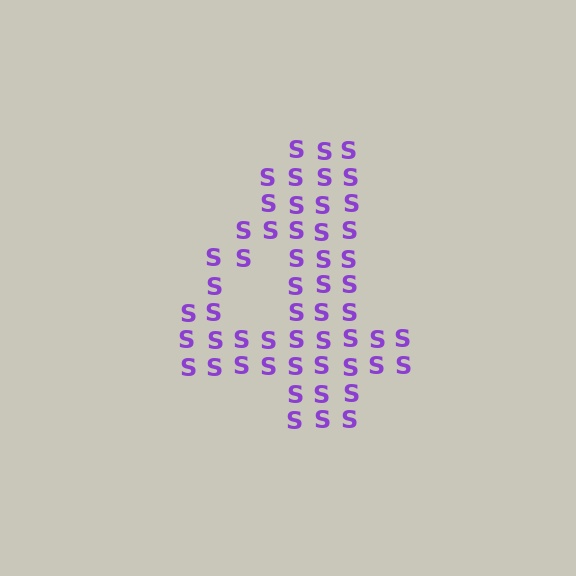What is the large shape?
The large shape is the digit 4.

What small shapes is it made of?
It is made of small letter S's.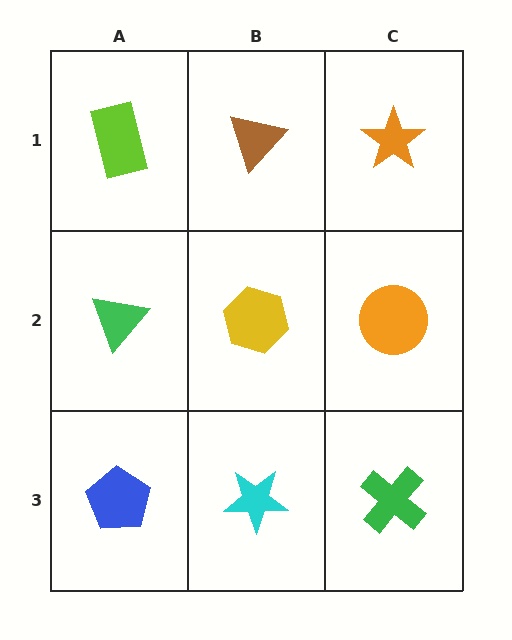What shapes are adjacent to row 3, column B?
A yellow hexagon (row 2, column B), a blue pentagon (row 3, column A), a green cross (row 3, column C).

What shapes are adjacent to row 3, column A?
A green triangle (row 2, column A), a cyan star (row 3, column B).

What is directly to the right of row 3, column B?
A green cross.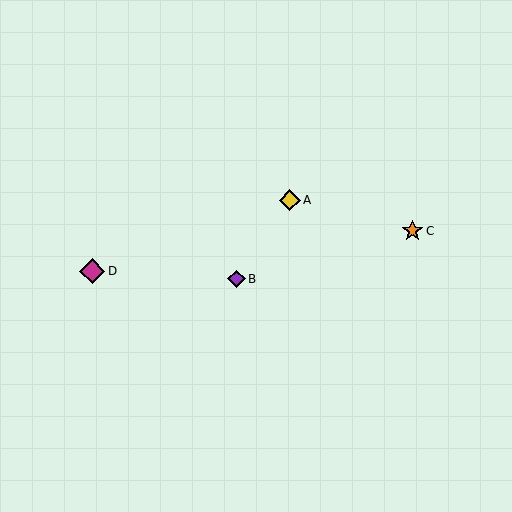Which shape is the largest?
The magenta diamond (labeled D) is the largest.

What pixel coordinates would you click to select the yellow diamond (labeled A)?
Click at (290, 200) to select the yellow diamond A.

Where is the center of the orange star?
The center of the orange star is at (412, 231).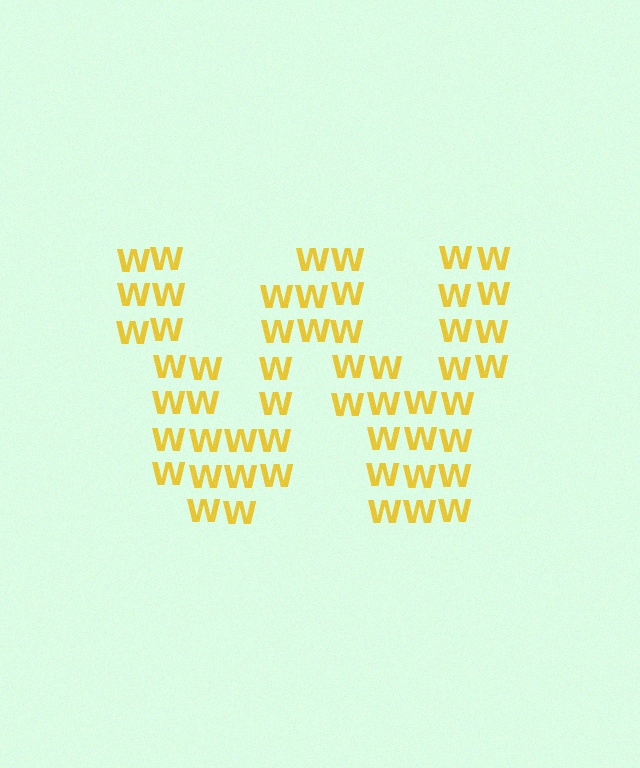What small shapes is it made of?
It is made of small letter W's.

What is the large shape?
The large shape is the letter W.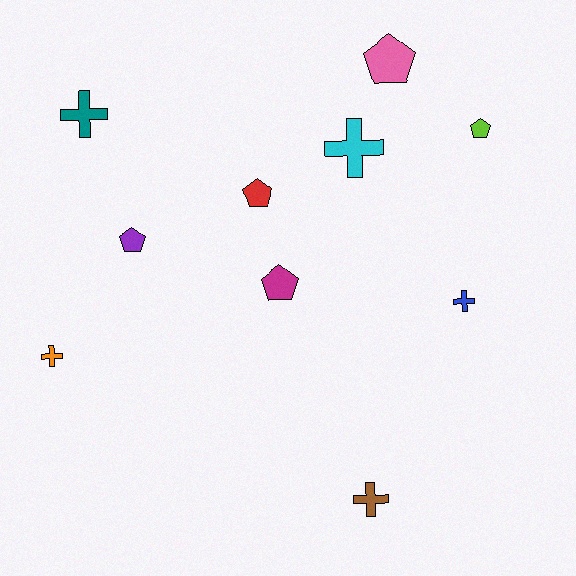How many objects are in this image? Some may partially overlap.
There are 10 objects.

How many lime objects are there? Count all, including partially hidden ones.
There is 1 lime object.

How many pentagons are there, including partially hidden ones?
There are 5 pentagons.